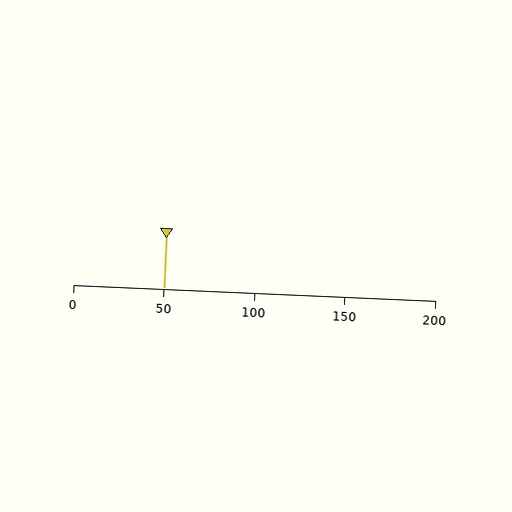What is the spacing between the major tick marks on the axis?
The major ticks are spaced 50 apart.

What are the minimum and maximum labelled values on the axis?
The axis runs from 0 to 200.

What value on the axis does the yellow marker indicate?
The marker indicates approximately 50.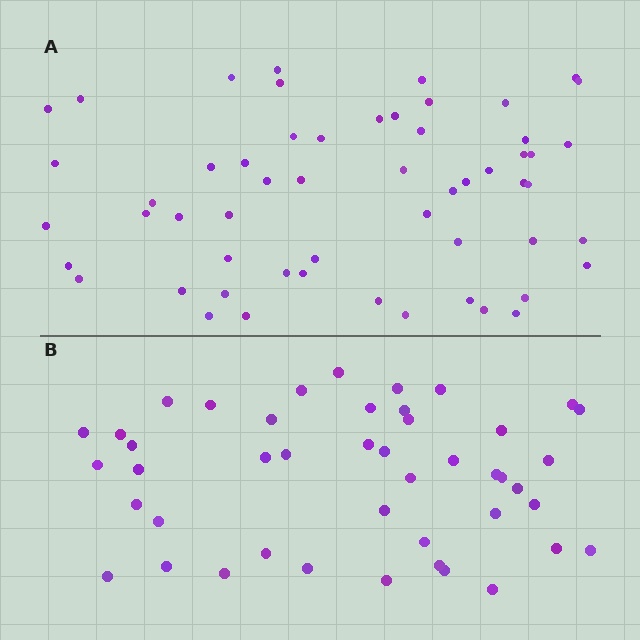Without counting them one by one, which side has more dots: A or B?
Region A (the top region) has more dots.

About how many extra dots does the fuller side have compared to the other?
Region A has roughly 12 or so more dots than region B.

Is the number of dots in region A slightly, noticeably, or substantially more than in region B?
Region A has only slightly more — the two regions are fairly close. The ratio is roughly 1.2 to 1.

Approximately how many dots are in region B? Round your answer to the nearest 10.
About 40 dots. (The exact count is 45, which rounds to 40.)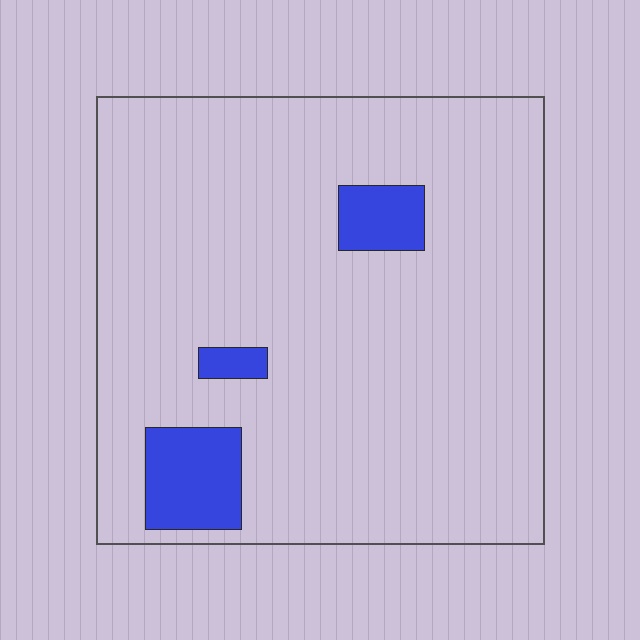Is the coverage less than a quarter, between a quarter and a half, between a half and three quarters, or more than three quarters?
Less than a quarter.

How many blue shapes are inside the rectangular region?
3.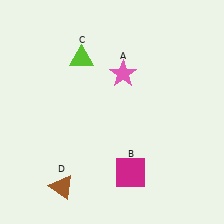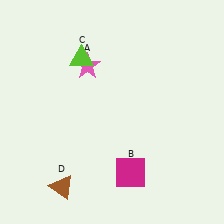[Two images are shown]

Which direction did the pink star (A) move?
The pink star (A) moved left.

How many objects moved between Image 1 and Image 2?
1 object moved between the two images.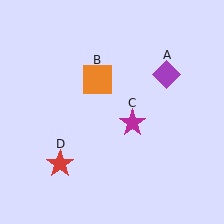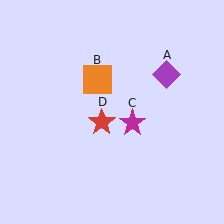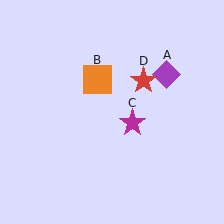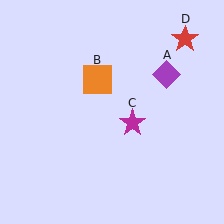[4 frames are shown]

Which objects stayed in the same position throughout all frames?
Purple diamond (object A) and orange square (object B) and magenta star (object C) remained stationary.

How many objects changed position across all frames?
1 object changed position: red star (object D).